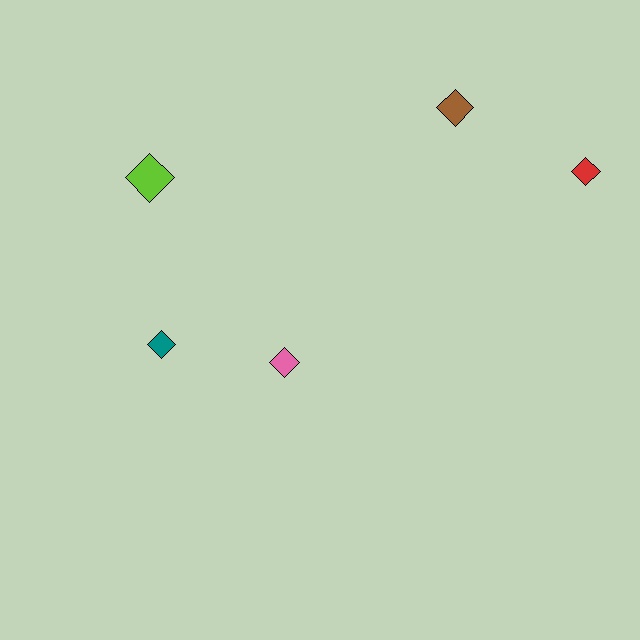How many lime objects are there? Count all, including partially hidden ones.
There is 1 lime object.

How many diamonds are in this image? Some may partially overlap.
There are 5 diamonds.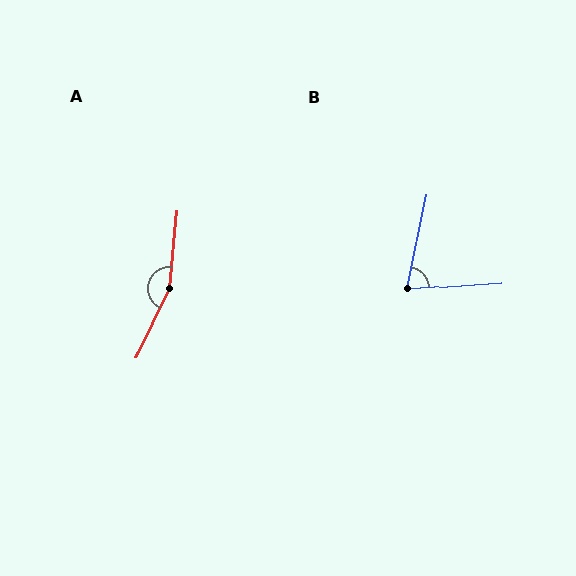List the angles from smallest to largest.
B (75°), A (160°).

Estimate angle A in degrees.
Approximately 160 degrees.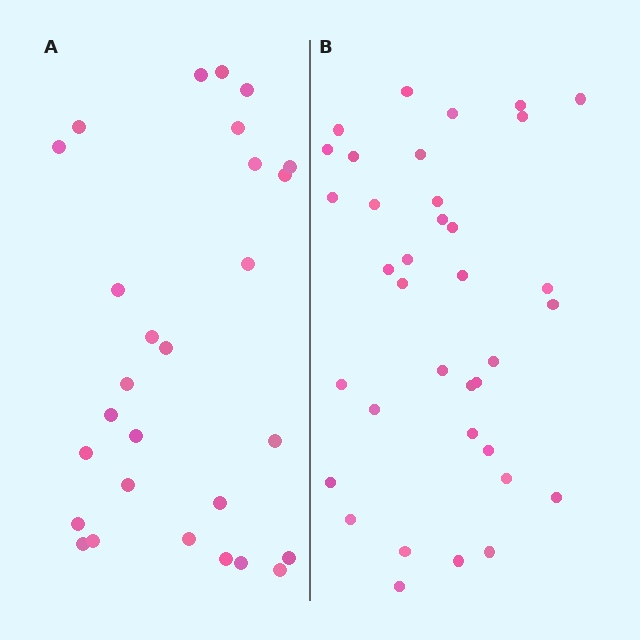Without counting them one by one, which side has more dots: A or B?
Region B (the right region) has more dots.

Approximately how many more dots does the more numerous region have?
Region B has roughly 8 or so more dots than region A.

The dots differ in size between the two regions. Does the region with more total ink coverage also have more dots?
No. Region A has more total ink coverage because its dots are larger, but region B actually contains more individual dots. Total area can be misleading — the number of items is what matters here.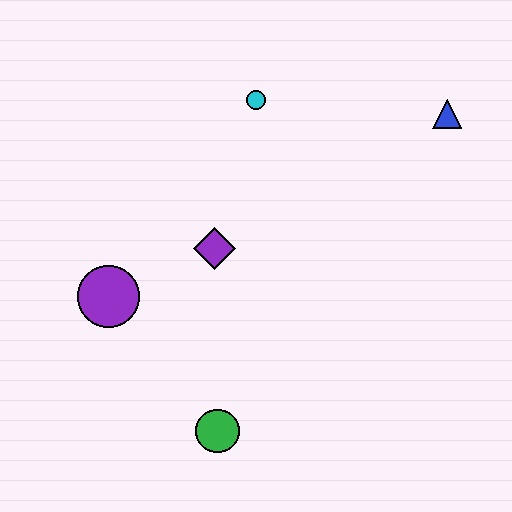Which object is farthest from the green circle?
The blue triangle is farthest from the green circle.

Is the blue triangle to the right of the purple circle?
Yes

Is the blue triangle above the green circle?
Yes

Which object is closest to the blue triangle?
The cyan circle is closest to the blue triangle.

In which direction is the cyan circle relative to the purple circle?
The cyan circle is above the purple circle.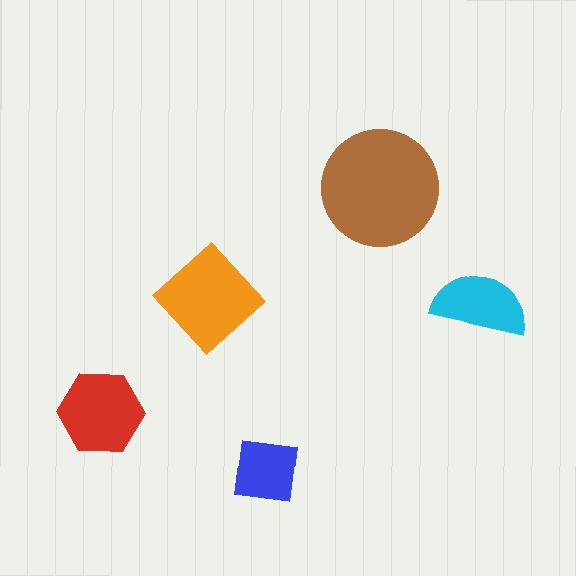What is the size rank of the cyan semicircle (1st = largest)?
4th.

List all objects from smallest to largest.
The blue square, the cyan semicircle, the red hexagon, the orange diamond, the brown circle.